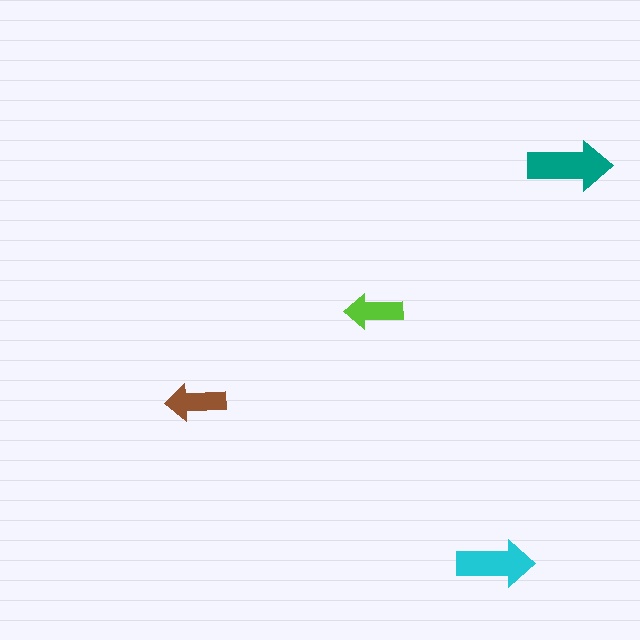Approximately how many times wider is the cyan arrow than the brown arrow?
About 1.5 times wider.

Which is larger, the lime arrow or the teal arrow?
The teal one.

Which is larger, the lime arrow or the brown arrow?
The brown one.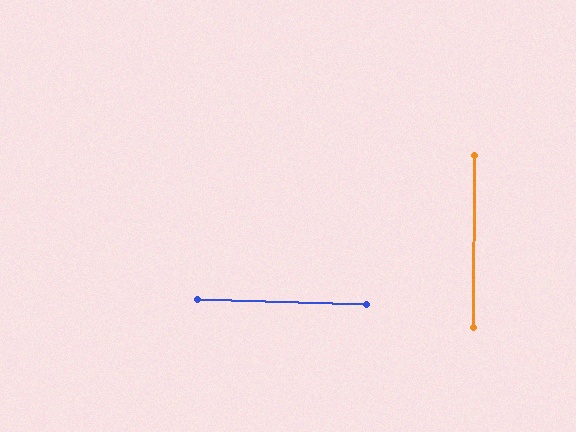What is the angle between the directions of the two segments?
Approximately 89 degrees.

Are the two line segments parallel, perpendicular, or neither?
Perpendicular — they meet at approximately 89°.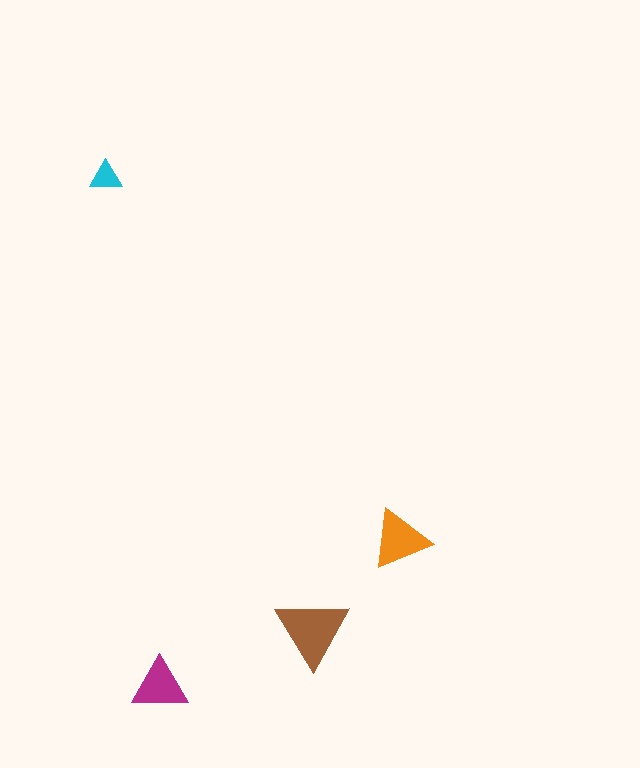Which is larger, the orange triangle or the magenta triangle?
The orange one.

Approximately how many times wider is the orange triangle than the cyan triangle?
About 2 times wider.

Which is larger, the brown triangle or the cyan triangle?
The brown one.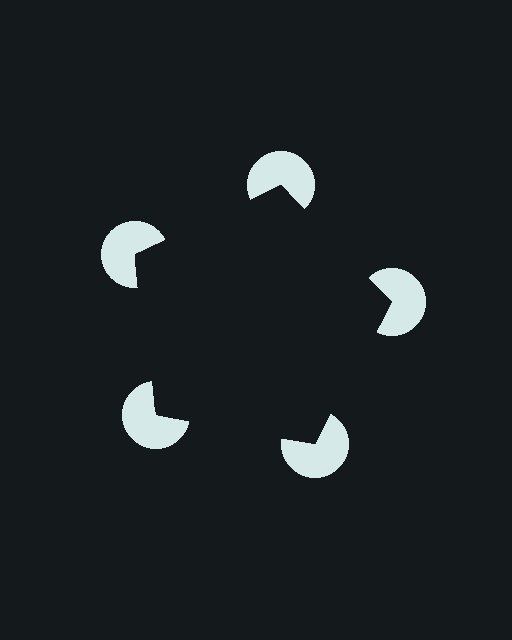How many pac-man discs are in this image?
There are 5 — one at each vertex of the illusory pentagon.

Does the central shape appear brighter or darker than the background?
It typically appears slightly darker than the background, even though no actual brightness change is drawn.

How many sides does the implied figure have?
5 sides.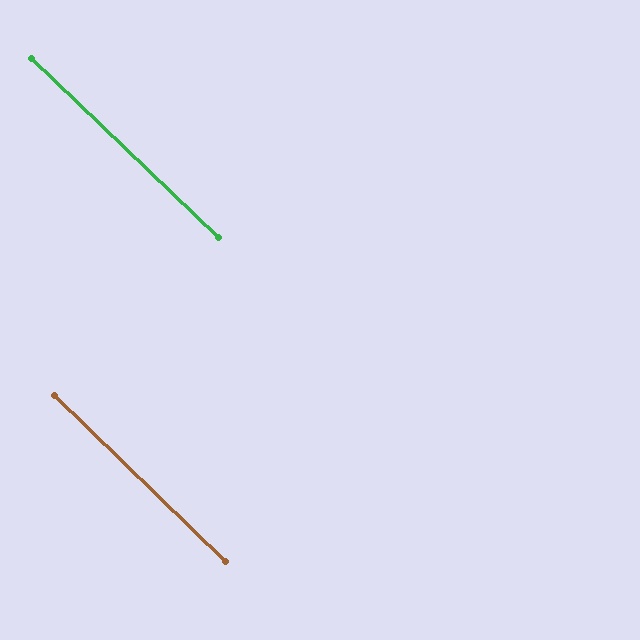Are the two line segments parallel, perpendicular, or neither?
Parallel — their directions differ by only 0.3°.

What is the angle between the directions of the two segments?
Approximately 0 degrees.